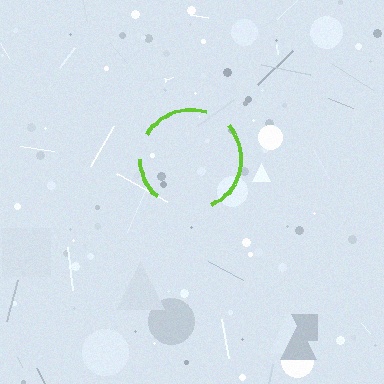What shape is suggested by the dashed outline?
The dashed outline suggests a circle.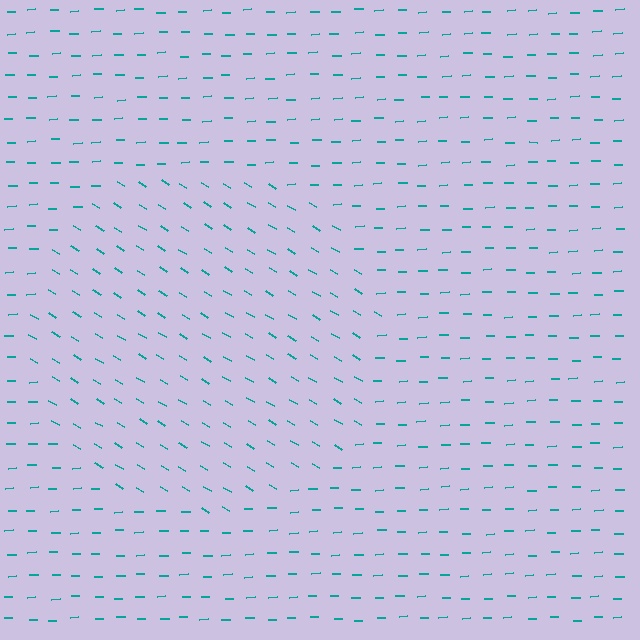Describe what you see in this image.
The image is filled with small teal line segments. A circle region in the image has lines oriented differently from the surrounding lines, creating a visible texture boundary.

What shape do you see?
I see a circle.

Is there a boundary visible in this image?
Yes, there is a texture boundary formed by a change in line orientation.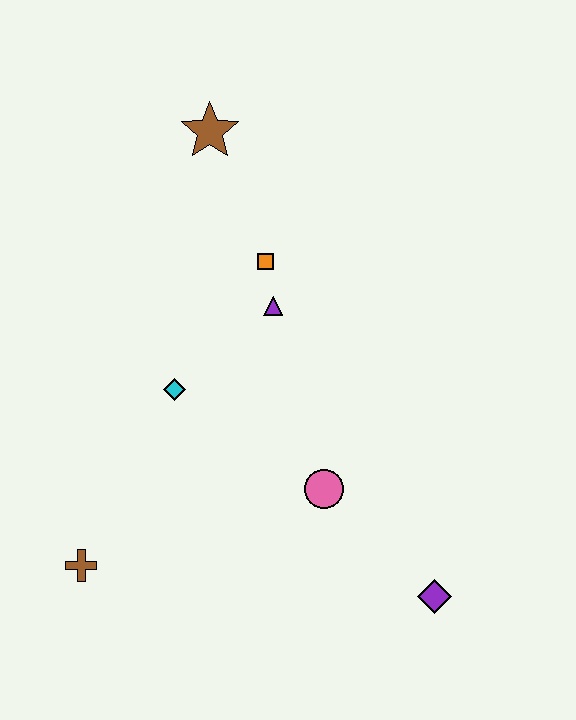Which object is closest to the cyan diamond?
The purple triangle is closest to the cyan diamond.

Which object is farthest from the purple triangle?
The purple diamond is farthest from the purple triangle.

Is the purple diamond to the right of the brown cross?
Yes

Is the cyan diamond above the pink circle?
Yes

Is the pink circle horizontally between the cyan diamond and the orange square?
No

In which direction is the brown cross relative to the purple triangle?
The brown cross is below the purple triangle.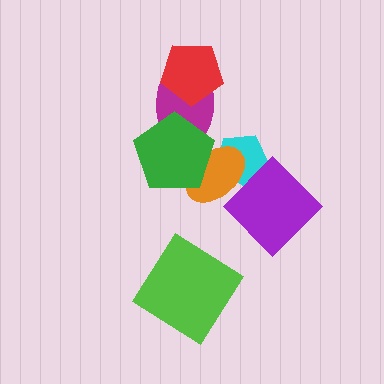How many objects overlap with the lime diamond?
0 objects overlap with the lime diamond.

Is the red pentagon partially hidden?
No, no other shape covers it.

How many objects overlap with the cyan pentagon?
2 objects overlap with the cyan pentagon.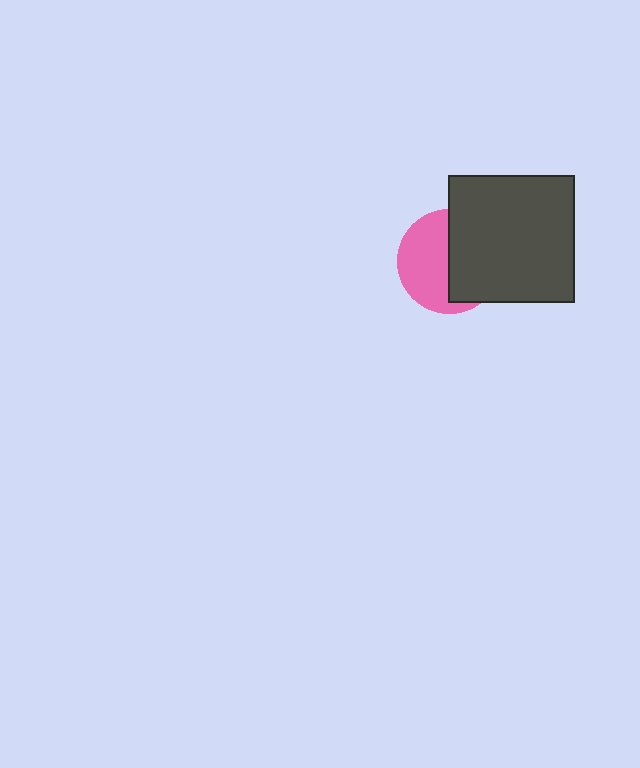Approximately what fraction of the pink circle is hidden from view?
Roughly 50% of the pink circle is hidden behind the dark gray square.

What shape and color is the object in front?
The object in front is a dark gray square.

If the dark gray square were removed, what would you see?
You would see the complete pink circle.